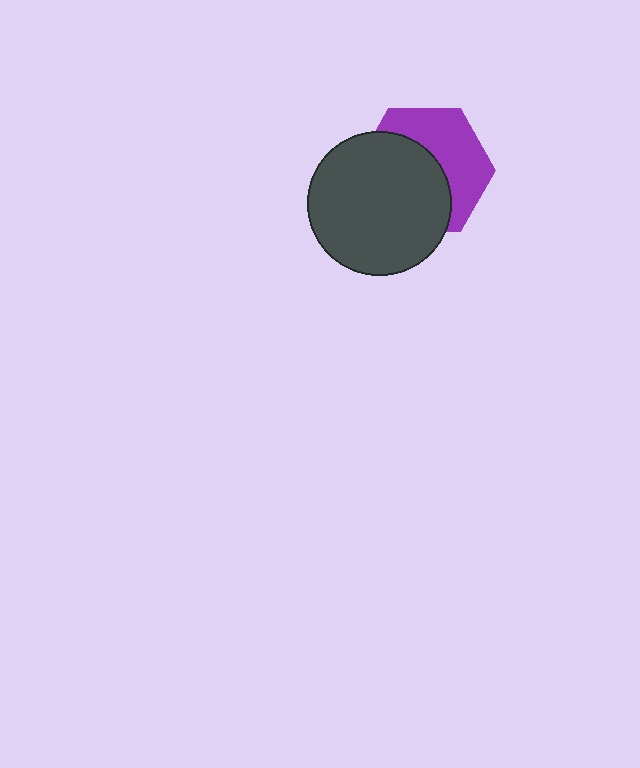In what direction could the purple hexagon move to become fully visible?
The purple hexagon could move toward the upper-right. That would shift it out from behind the dark gray circle entirely.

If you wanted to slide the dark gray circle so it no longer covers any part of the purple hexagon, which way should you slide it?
Slide it toward the lower-left — that is the most direct way to separate the two shapes.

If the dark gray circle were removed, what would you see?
You would see the complete purple hexagon.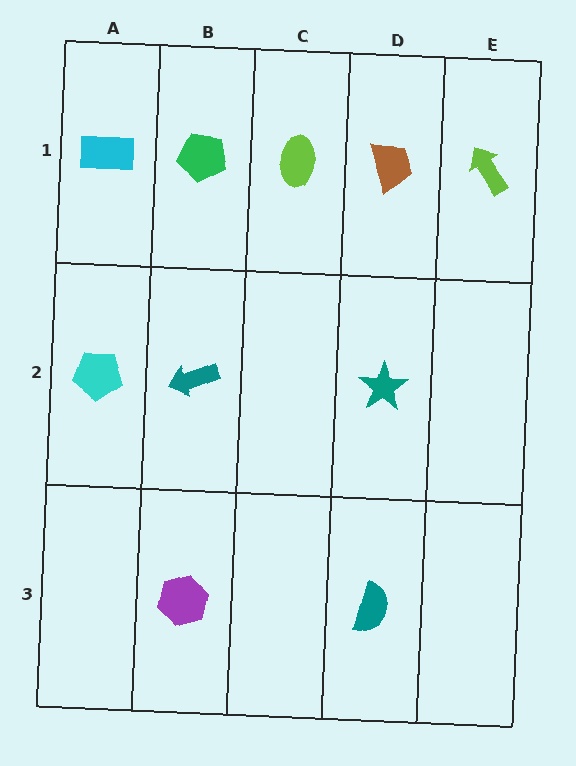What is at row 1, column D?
A brown trapezoid.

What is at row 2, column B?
A teal arrow.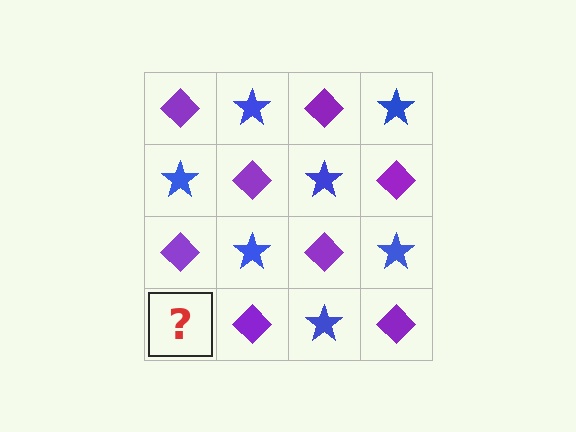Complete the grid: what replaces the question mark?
The question mark should be replaced with a blue star.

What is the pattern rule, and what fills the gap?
The rule is that it alternates purple diamond and blue star in a checkerboard pattern. The gap should be filled with a blue star.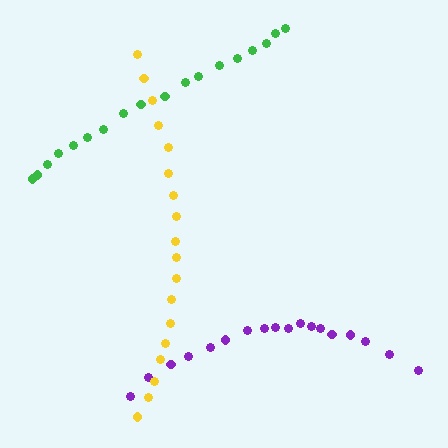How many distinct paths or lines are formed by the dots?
There are 3 distinct paths.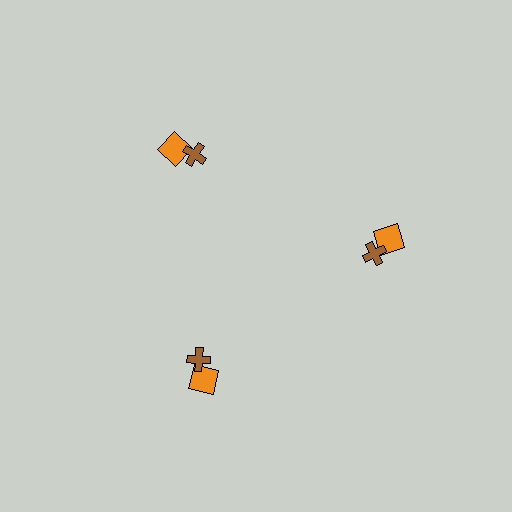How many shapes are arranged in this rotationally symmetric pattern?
There are 6 shapes, arranged in 3 groups of 2.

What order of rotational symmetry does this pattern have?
This pattern has 3-fold rotational symmetry.